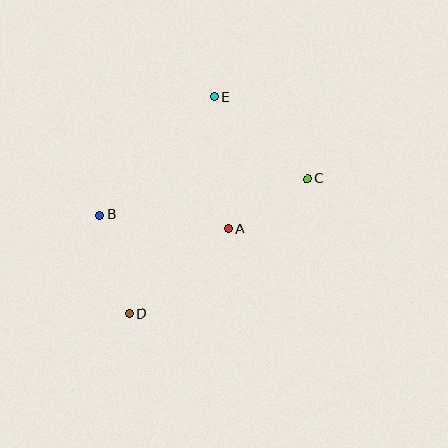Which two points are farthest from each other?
Points D and E are farthest from each other.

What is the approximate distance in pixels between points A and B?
The distance between A and B is approximately 130 pixels.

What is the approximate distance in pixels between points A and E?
The distance between A and E is approximately 133 pixels.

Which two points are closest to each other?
Points A and C are closest to each other.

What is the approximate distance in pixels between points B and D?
The distance between B and D is approximately 103 pixels.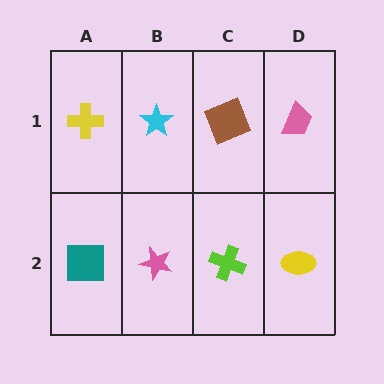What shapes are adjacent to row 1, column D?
A yellow ellipse (row 2, column D), a brown square (row 1, column C).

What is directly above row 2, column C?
A brown square.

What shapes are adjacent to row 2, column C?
A brown square (row 1, column C), a pink star (row 2, column B), a yellow ellipse (row 2, column D).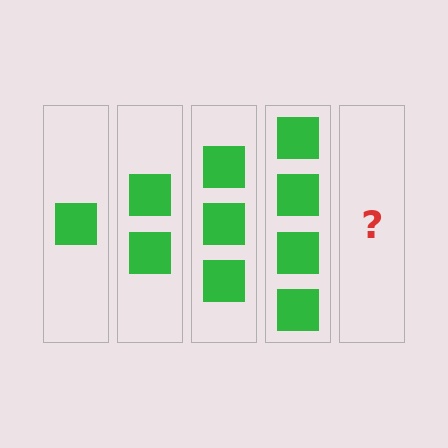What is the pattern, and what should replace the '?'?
The pattern is that each step adds one more square. The '?' should be 5 squares.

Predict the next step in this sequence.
The next step is 5 squares.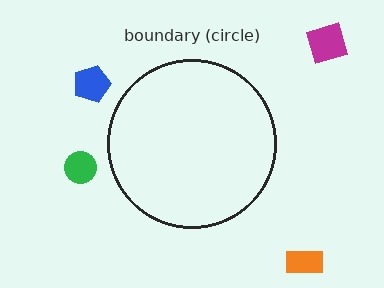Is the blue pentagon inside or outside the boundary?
Outside.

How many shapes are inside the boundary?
0 inside, 4 outside.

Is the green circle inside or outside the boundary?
Outside.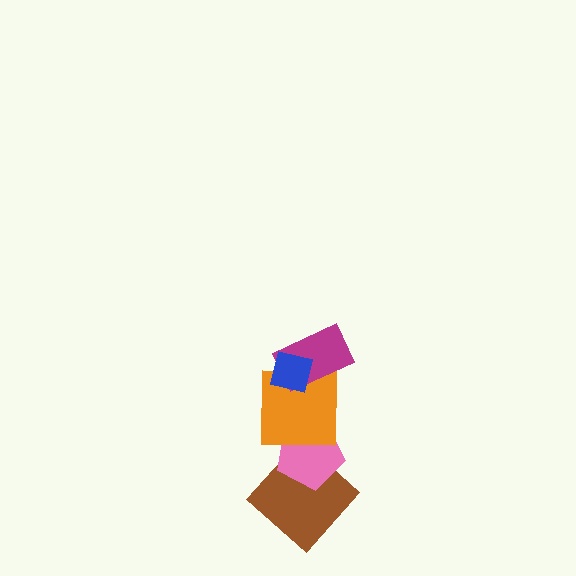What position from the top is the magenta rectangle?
The magenta rectangle is 2nd from the top.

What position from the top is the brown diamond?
The brown diamond is 5th from the top.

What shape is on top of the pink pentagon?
The orange square is on top of the pink pentagon.